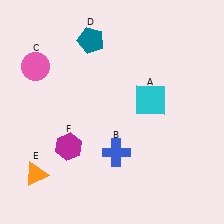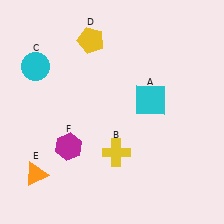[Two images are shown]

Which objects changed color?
B changed from blue to yellow. C changed from pink to cyan. D changed from teal to yellow.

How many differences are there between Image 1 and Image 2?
There are 3 differences between the two images.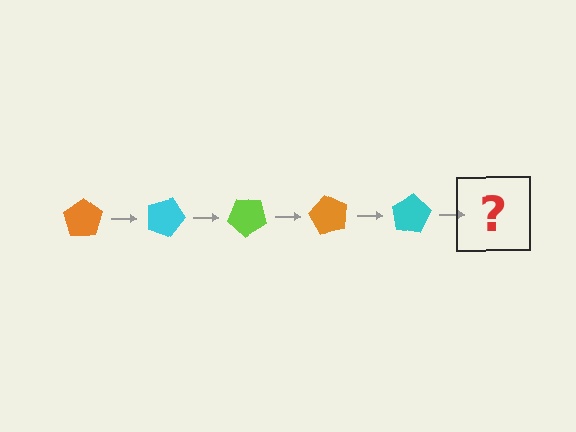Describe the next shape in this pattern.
It should be a lime pentagon, rotated 100 degrees from the start.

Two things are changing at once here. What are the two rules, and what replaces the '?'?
The two rules are that it rotates 20 degrees each step and the color cycles through orange, cyan, and lime. The '?' should be a lime pentagon, rotated 100 degrees from the start.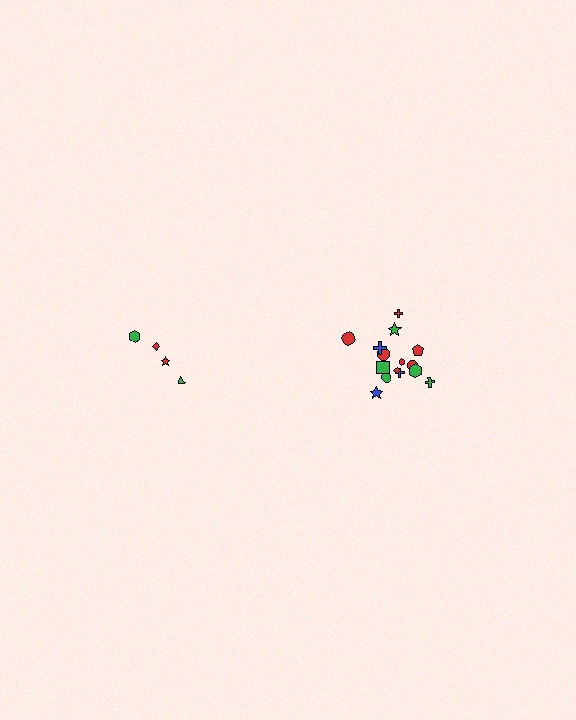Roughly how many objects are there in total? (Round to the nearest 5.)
Roughly 20 objects in total.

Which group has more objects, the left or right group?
The right group.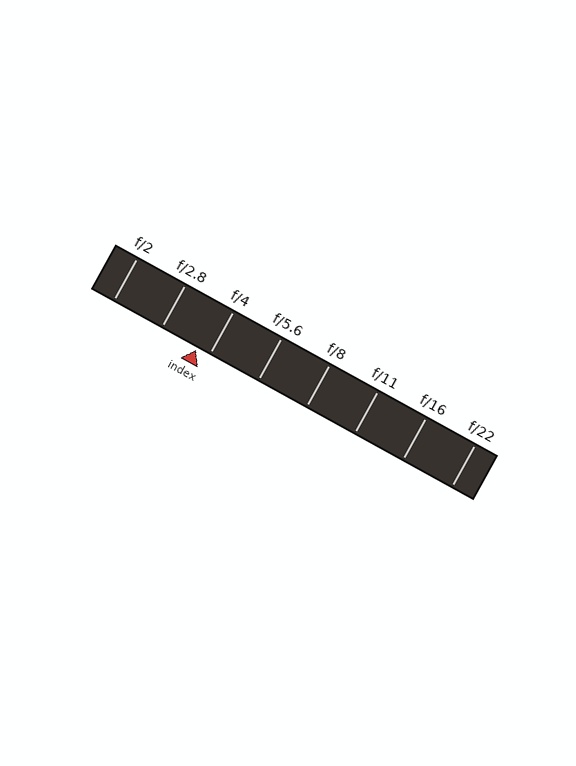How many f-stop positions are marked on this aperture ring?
There are 8 f-stop positions marked.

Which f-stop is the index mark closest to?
The index mark is closest to f/4.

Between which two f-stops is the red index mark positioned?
The index mark is between f/2.8 and f/4.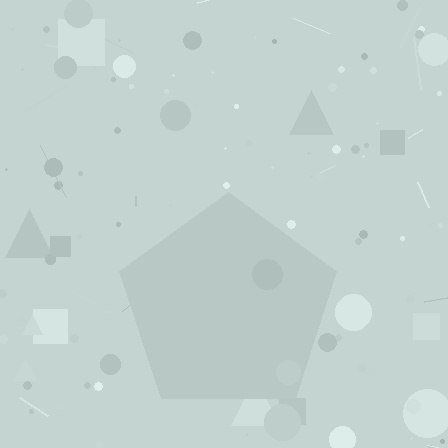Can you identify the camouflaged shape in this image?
The camouflaged shape is a pentagon.